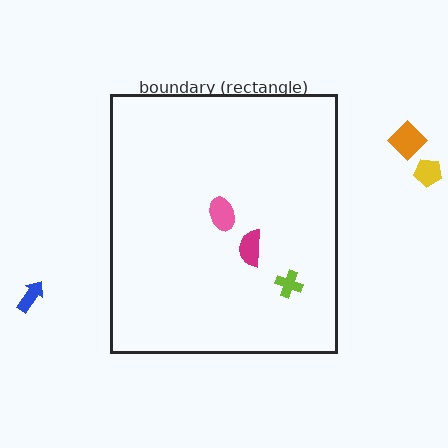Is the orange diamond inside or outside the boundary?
Outside.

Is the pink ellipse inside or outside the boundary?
Inside.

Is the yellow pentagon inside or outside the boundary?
Outside.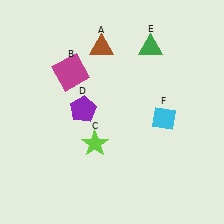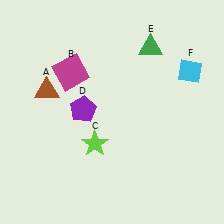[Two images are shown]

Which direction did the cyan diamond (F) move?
The cyan diamond (F) moved up.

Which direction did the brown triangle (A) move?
The brown triangle (A) moved left.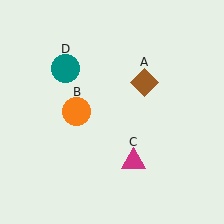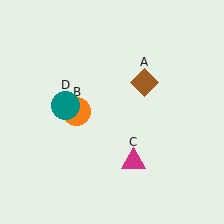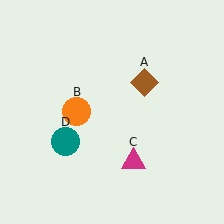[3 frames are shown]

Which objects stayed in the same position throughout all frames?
Brown diamond (object A) and orange circle (object B) and magenta triangle (object C) remained stationary.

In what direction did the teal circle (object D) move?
The teal circle (object D) moved down.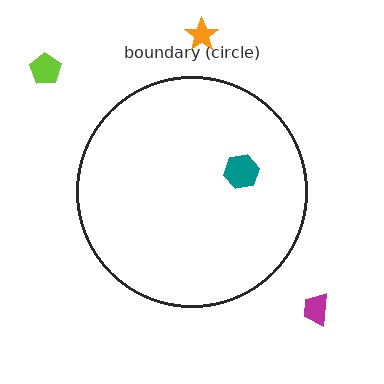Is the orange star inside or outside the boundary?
Outside.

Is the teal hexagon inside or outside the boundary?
Inside.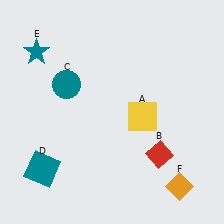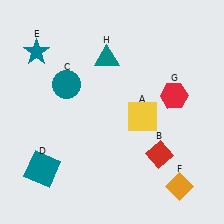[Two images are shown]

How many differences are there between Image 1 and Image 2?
There are 2 differences between the two images.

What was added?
A red hexagon (G), a teal triangle (H) were added in Image 2.